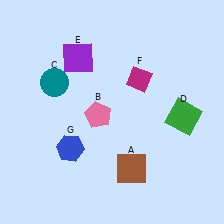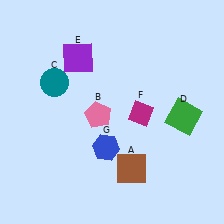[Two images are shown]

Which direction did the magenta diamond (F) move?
The magenta diamond (F) moved down.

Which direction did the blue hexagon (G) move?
The blue hexagon (G) moved right.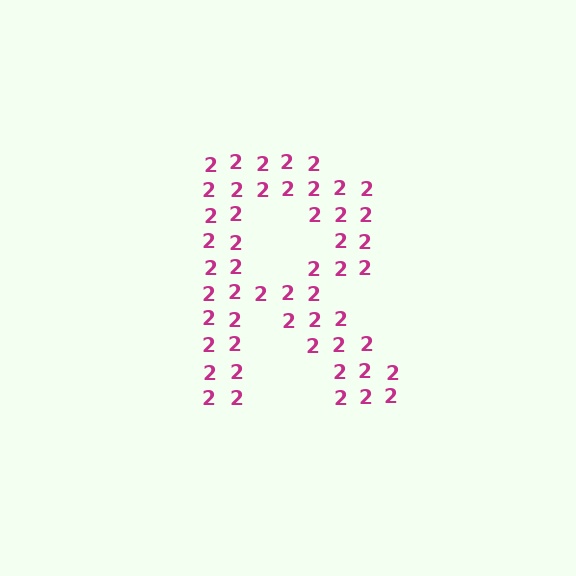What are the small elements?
The small elements are digit 2's.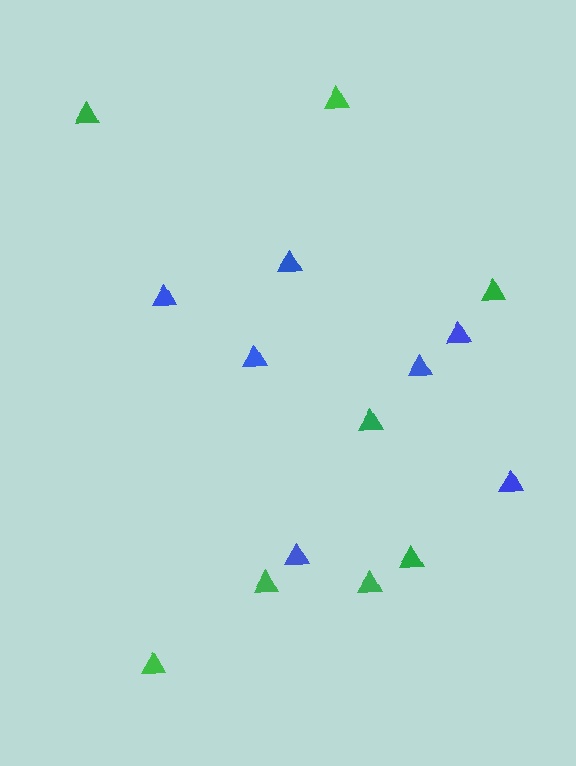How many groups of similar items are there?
There are 2 groups: one group of blue triangles (7) and one group of green triangles (8).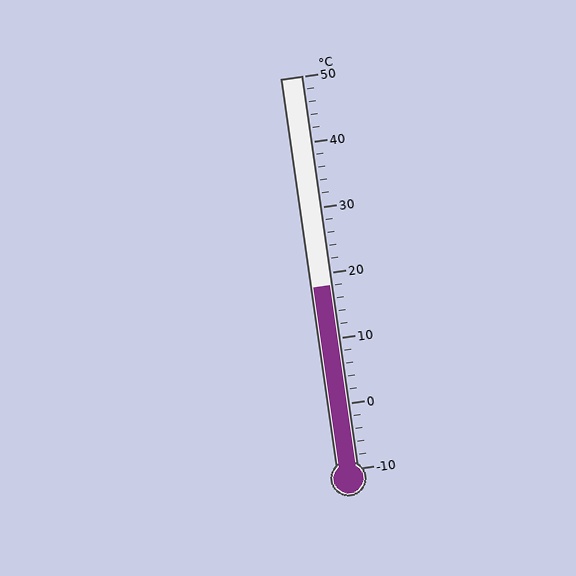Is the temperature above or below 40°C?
The temperature is below 40°C.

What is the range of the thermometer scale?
The thermometer scale ranges from -10°C to 50°C.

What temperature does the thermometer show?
The thermometer shows approximately 18°C.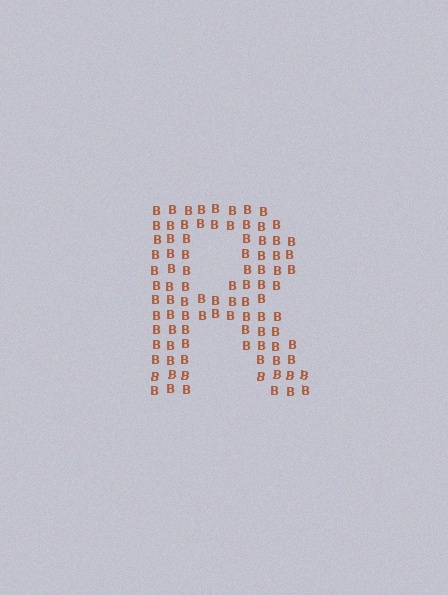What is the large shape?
The large shape is the letter R.